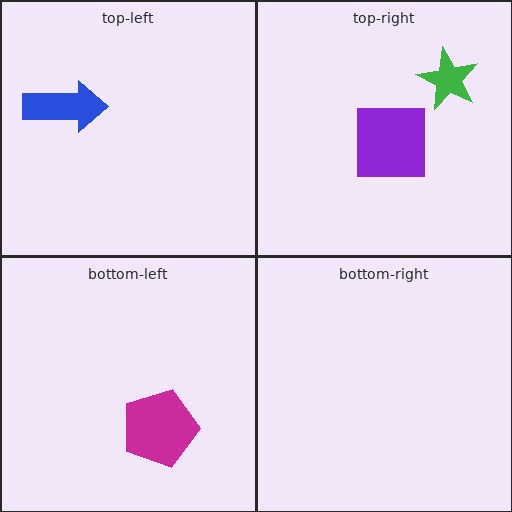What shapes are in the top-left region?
The blue arrow.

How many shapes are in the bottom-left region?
1.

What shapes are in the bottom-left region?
The magenta pentagon.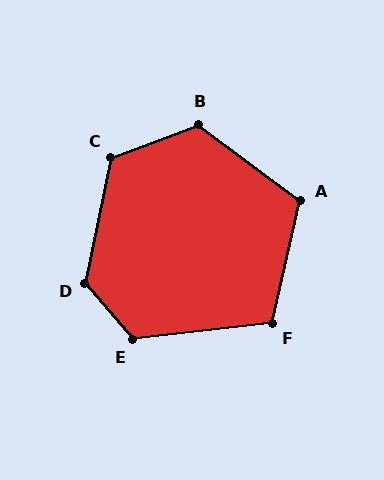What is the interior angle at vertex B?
Approximately 123 degrees (obtuse).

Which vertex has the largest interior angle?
D, at approximately 128 degrees.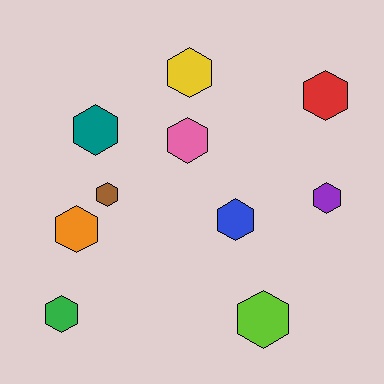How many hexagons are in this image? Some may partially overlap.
There are 10 hexagons.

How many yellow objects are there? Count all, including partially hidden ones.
There is 1 yellow object.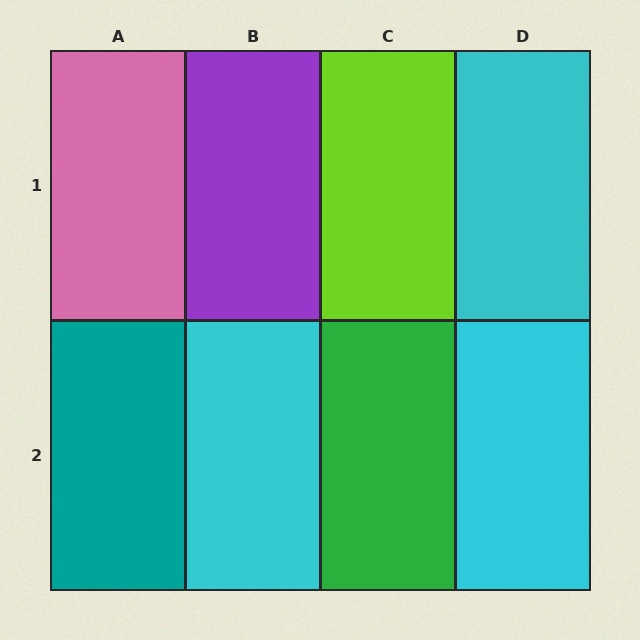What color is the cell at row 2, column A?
Teal.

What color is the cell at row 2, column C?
Green.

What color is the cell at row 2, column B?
Cyan.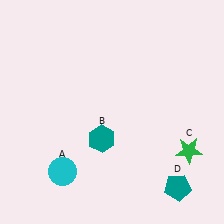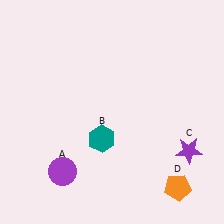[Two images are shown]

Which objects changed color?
A changed from cyan to purple. C changed from green to purple. D changed from teal to orange.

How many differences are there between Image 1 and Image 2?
There are 3 differences between the two images.